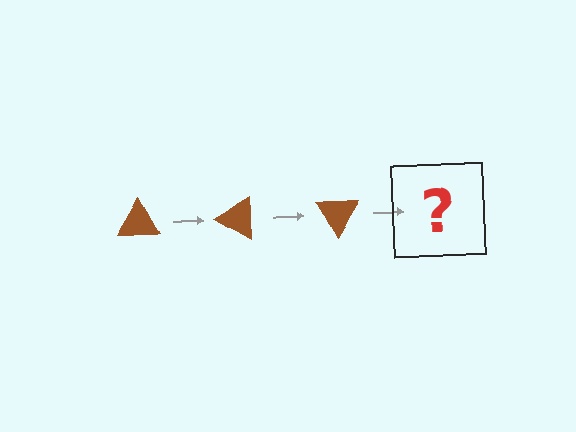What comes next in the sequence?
The next element should be a brown triangle rotated 90 degrees.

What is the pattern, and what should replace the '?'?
The pattern is that the triangle rotates 30 degrees each step. The '?' should be a brown triangle rotated 90 degrees.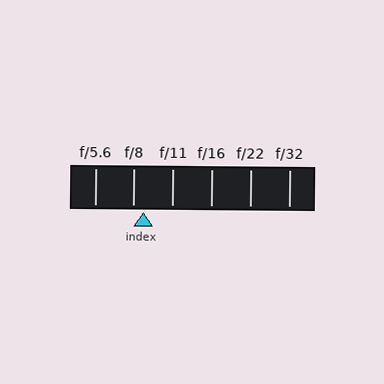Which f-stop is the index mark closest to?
The index mark is closest to f/8.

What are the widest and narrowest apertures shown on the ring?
The widest aperture shown is f/5.6 and the narrowest is f/32.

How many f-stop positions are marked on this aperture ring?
There are 6 f-stop positions marked.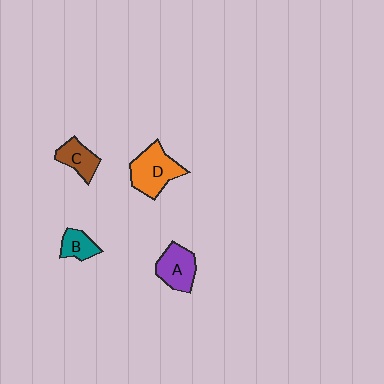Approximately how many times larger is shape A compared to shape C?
Approximately 1.3 times.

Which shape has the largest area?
Shape D (orange).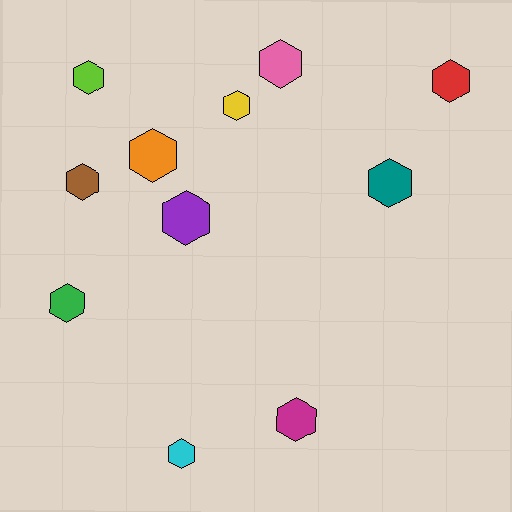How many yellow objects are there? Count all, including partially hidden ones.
There is 1 yellow object.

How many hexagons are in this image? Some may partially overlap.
There are 11 hexagons.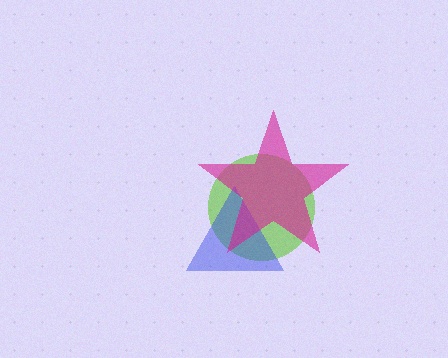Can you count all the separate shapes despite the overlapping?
Yes, there are 3 separate shapes.